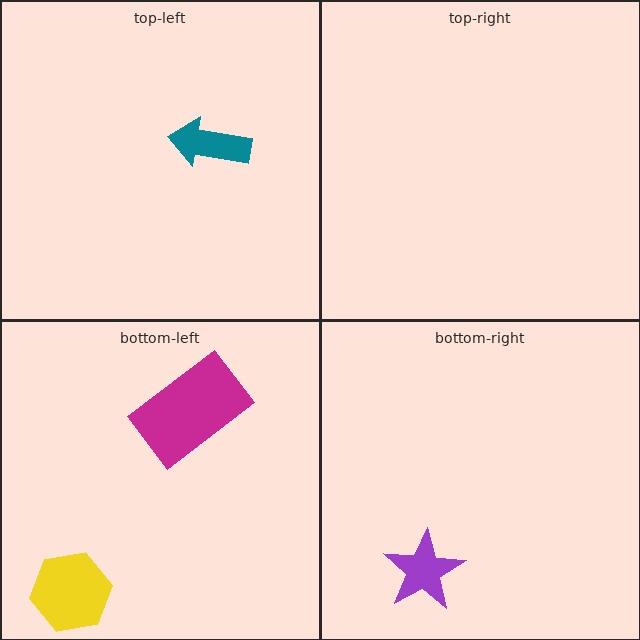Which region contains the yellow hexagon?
The bottom-left region.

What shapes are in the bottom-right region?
The purple star.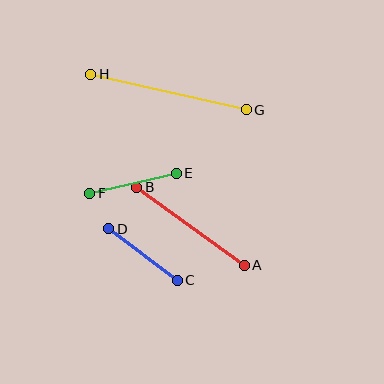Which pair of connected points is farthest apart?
Points G and H are farthest apart.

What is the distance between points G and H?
The distance is approximately 160 pixels.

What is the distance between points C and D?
The distance is approximately 86 pixels.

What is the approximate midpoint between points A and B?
The midpoint is at approximately (190, 226) pixels.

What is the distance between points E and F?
The distance is approximately 89 pixels.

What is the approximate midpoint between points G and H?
The midpoint is at approximately (169, 92) pixels.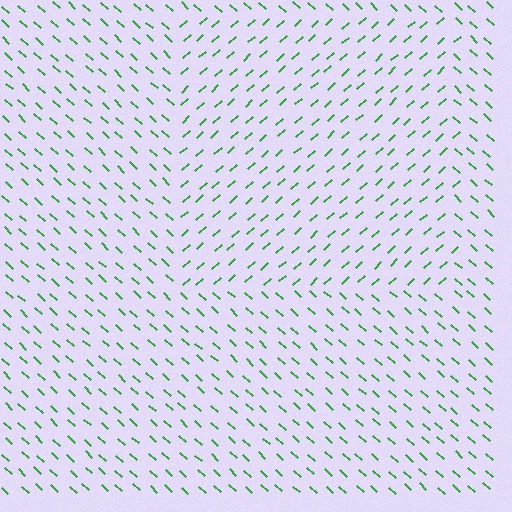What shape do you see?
I see a rectangle.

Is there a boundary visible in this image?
Yes, there is a texture boundary formed by a change in line orientation.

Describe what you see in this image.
The image is filled with small green line segments. A rectangle region in the image has lines oriented differently from the surrounding lines, creating a visible texture boundary.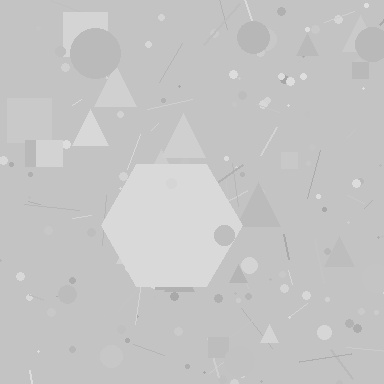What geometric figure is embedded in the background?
A hexagon is embedded in the background.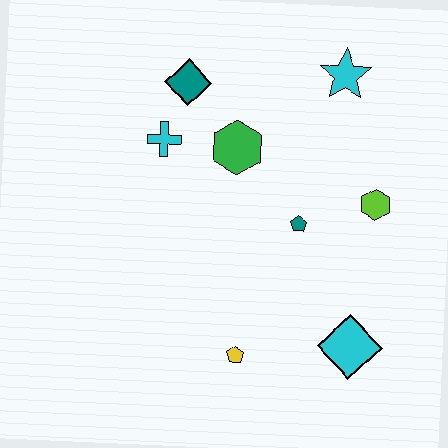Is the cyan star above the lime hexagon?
Yes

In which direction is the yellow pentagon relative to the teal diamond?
The yellow pentagon is below the teal diamond.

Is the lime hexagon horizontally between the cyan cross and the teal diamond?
No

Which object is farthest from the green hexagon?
The cyan diamond is farthest from the green hexagon.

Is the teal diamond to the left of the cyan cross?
No